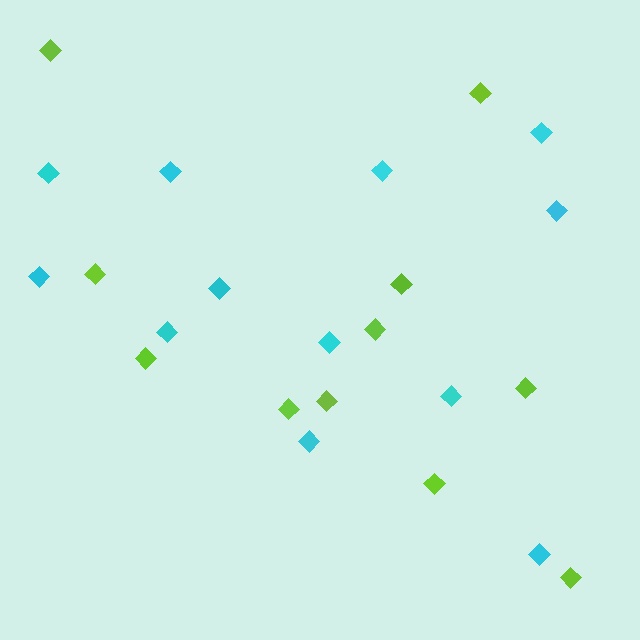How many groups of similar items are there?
There are 2 groups: one group of cyan diamonds (12) and one group of lime diamonds (11).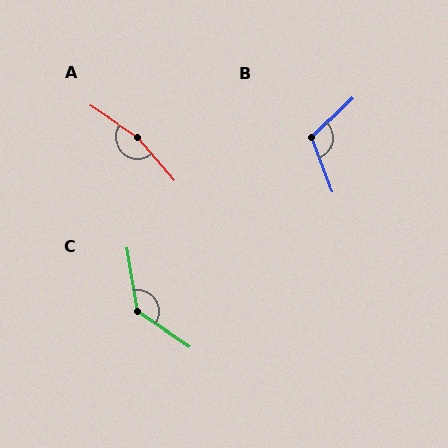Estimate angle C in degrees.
Approximately 133 degrees.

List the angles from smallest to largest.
B (115°), C (133°), A (163°).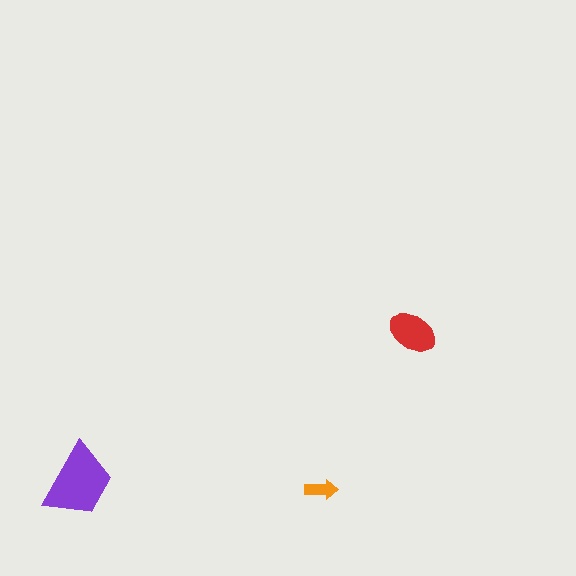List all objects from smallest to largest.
The orange arrow, the red ellipse, the purple trapezoid.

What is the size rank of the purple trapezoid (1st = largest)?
1st.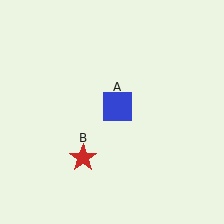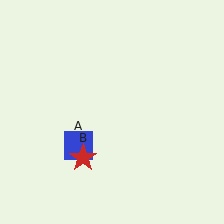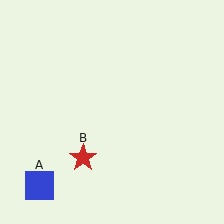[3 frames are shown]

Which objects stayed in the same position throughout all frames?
Red star (object B) remained stationary.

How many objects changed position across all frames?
1 object changed position: blue square (object A).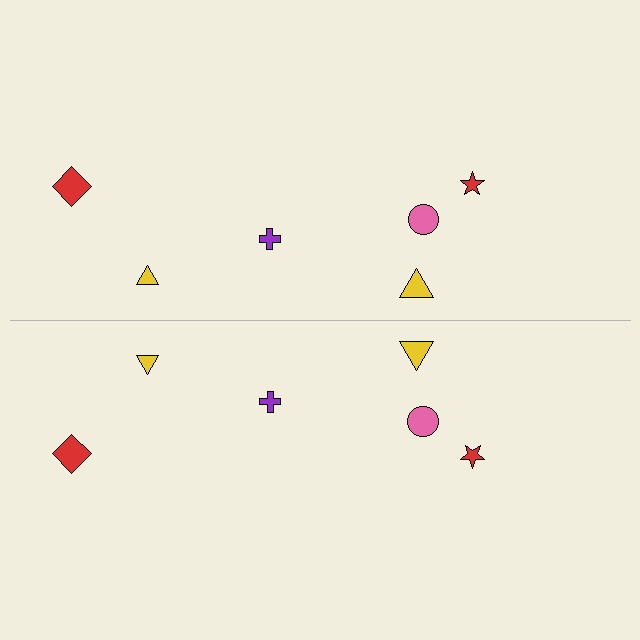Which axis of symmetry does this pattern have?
The pattern has a horizontal axis of symmetry running through the center of the image.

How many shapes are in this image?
There are 12 shapes in this image.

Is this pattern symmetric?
Yes, this pattern has bilateral (reflection) symmetry.